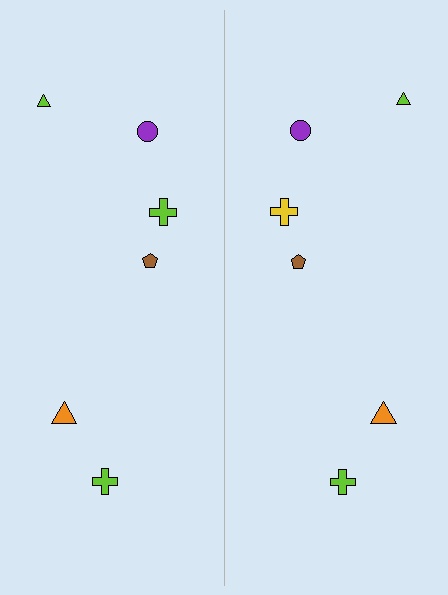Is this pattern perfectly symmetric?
No, the pattern is not perfectly symmetric. The yellow cross on the right side breaks the symmetry — its mirror counterpart is lime.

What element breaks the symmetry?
The yellow cross on the right side breaks the symmetry — its mirror counterpart is lime.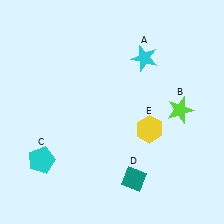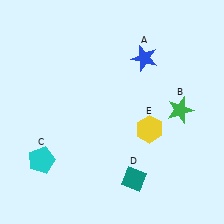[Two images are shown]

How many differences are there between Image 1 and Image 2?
There are 2 differences between the two images.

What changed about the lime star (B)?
In Image 1, B is lime. In Image 2, it changed to green.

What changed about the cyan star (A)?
In Image 1, A is cyan. In Image 2, it changed to blue.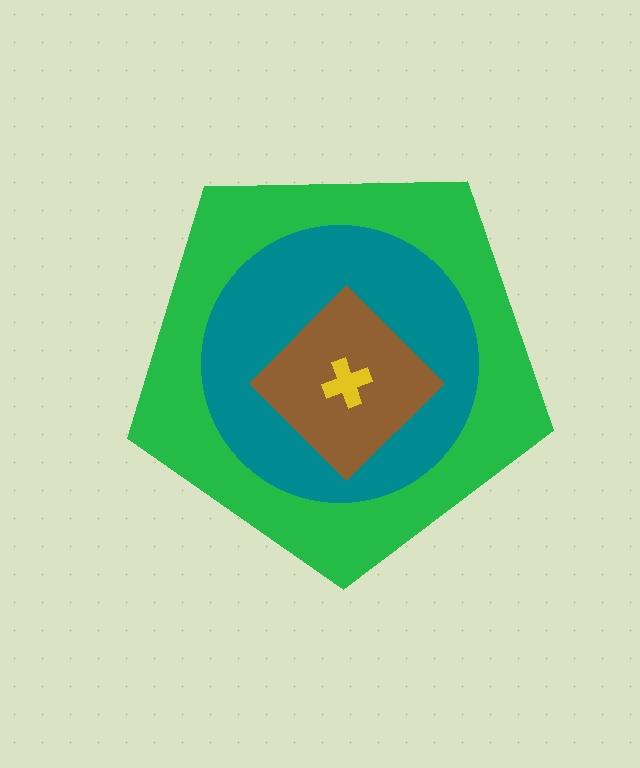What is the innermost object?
The yellow cross.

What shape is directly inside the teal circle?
The brown diamond.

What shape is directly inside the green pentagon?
The teal circle.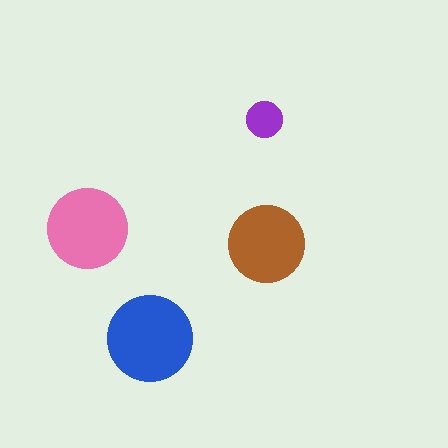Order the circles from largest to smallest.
the blue one, the pink one, the brown one, the purple one.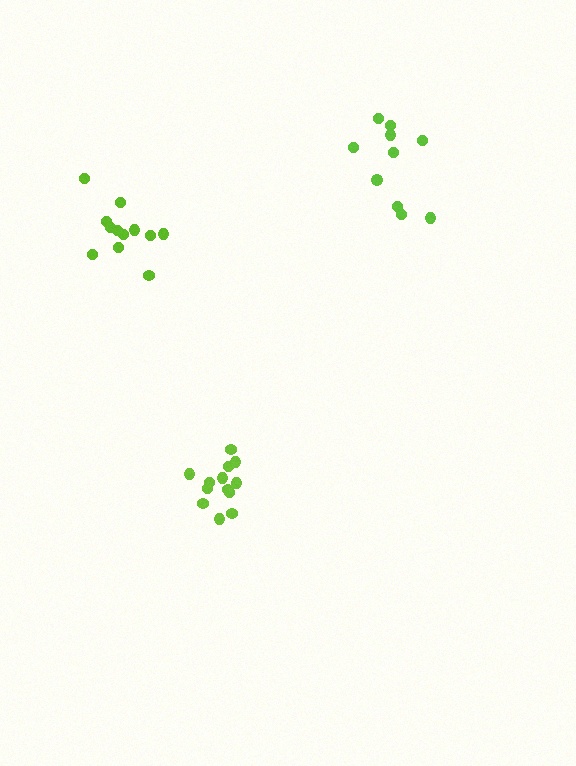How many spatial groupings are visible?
There are 3 spatial groupings.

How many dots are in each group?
Group 1: 10 dots, Group 2: 13 dots, Group 3: 12 dots (35 total).